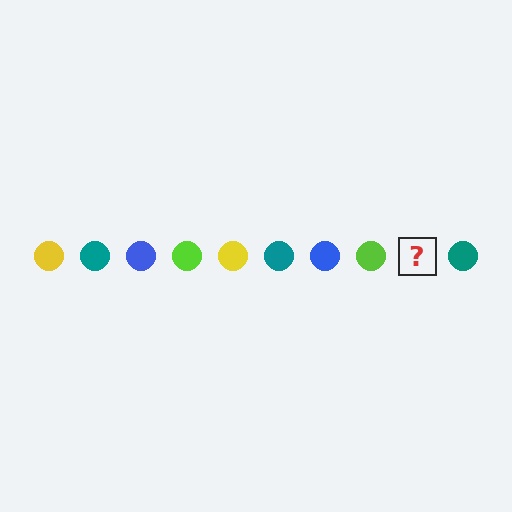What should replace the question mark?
The question mark should be replaced with a yellow circle.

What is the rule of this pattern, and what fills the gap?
The rule is that the pattern cycles through yellow, teal, blue, lime circles. The gap should be filled with a yellow circle.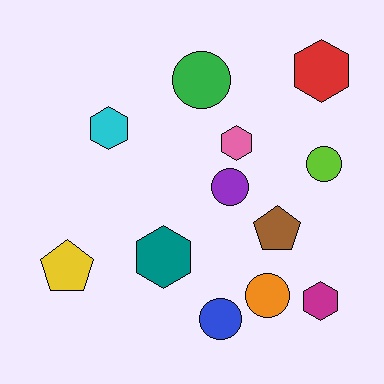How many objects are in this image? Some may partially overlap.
There are 12 objects.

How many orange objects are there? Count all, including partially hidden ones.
There is 1 orange object.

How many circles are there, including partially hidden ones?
There are 5 circles.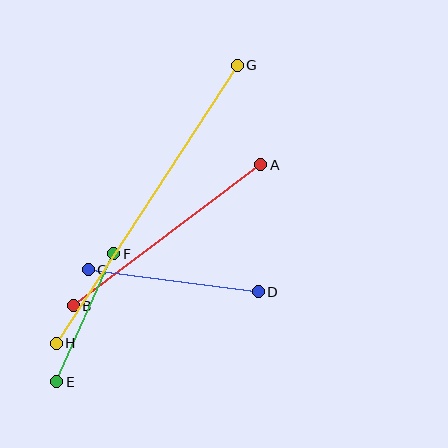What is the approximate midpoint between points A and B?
The midpoint is at approximately (167, 235) pixels.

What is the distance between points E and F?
The distance is approximately 140 pixels.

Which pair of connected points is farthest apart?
Points G and H are farthest apart.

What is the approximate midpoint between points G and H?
The midpoint is at approximately (147, 204) pixels.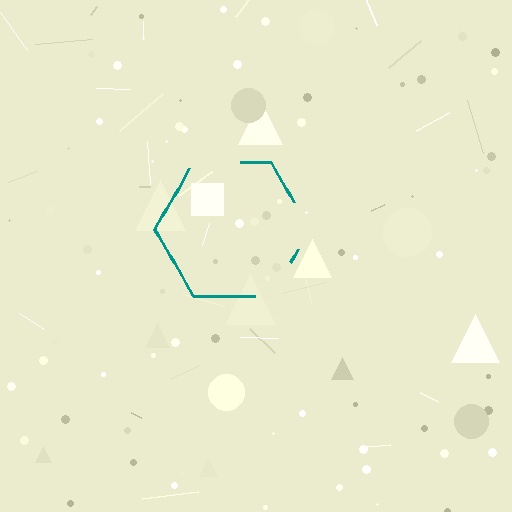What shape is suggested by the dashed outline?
The dashed outline suggests a hexagon.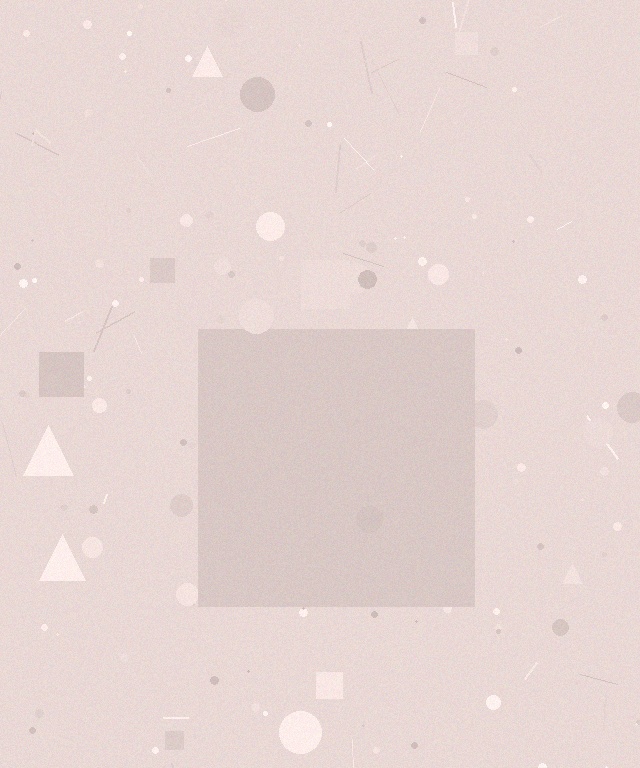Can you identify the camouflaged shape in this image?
The camouflaged shape is a square.